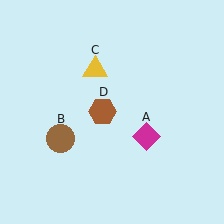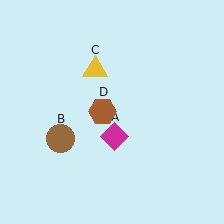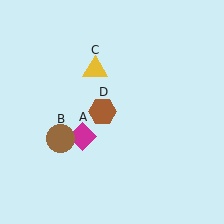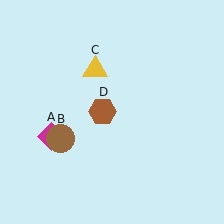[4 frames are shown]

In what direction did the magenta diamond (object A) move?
The magenta diamond (object A) moved left.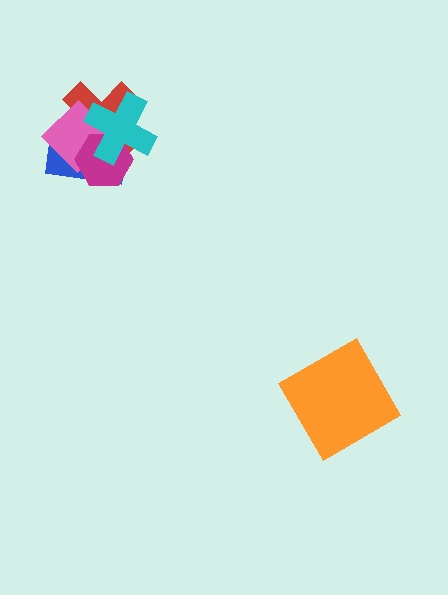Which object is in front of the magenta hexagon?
The cyan cross is in front of the magenta hexagon.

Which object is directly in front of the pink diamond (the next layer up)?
The magenta hexagon is directly in front of the pink diamond.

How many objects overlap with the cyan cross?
4 objects overlap with the cyan cross.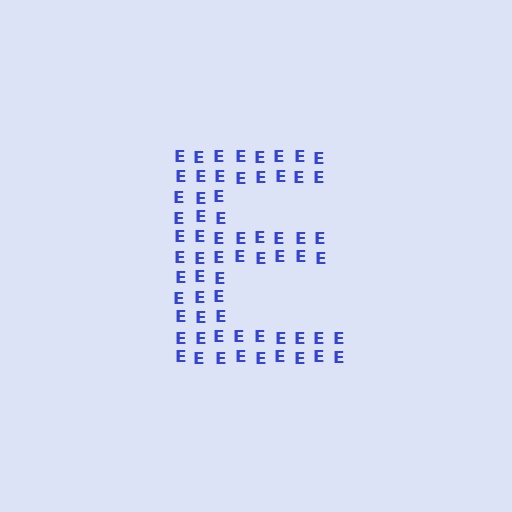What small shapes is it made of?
It is made of small letter E's.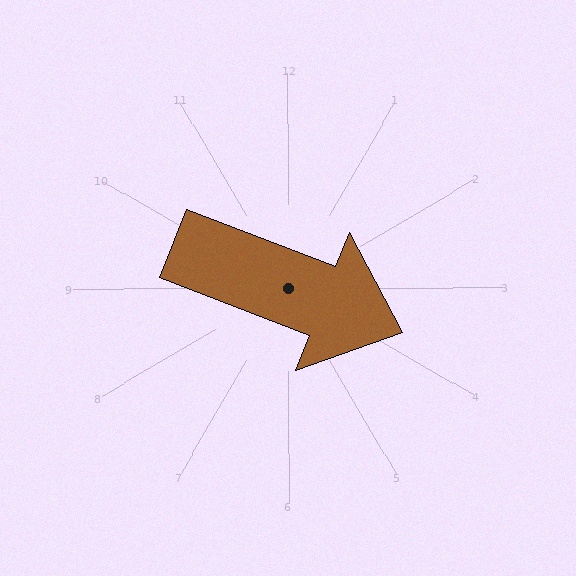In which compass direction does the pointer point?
East.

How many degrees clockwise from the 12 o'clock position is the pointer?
Approximately 111 degrees.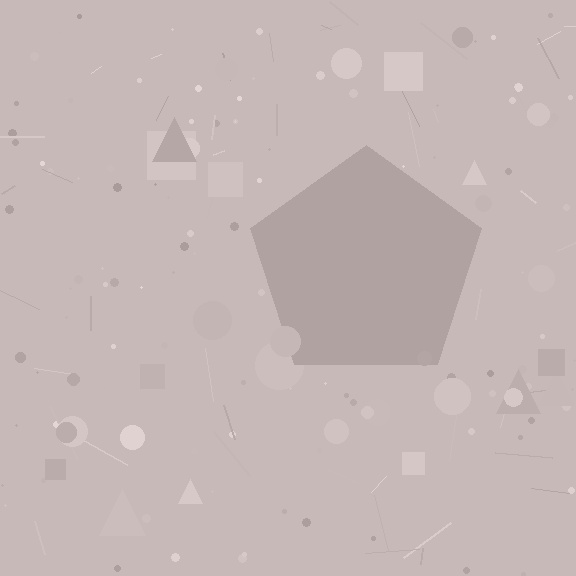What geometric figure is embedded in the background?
A pentagon is embedded in the background.